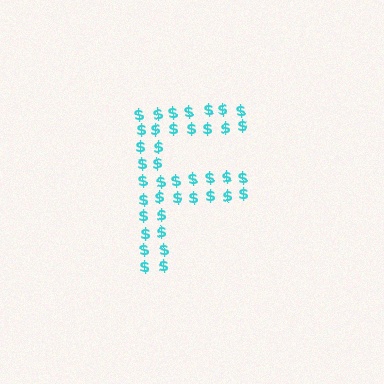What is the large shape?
The large shape is the letter F.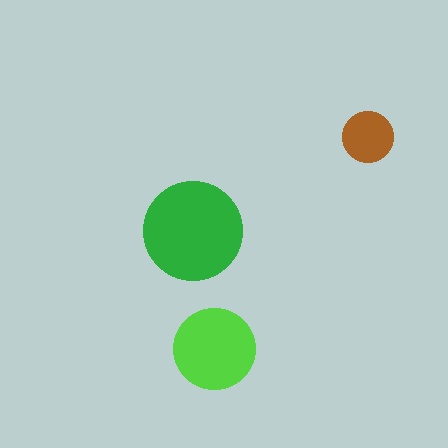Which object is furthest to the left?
The green circle is leftmost.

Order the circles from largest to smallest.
the green one, the lime one, the brown one.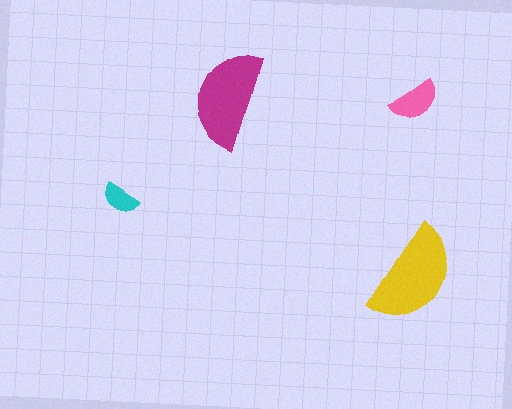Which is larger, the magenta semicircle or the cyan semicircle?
The magenta one.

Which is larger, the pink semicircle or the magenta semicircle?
The magenta one.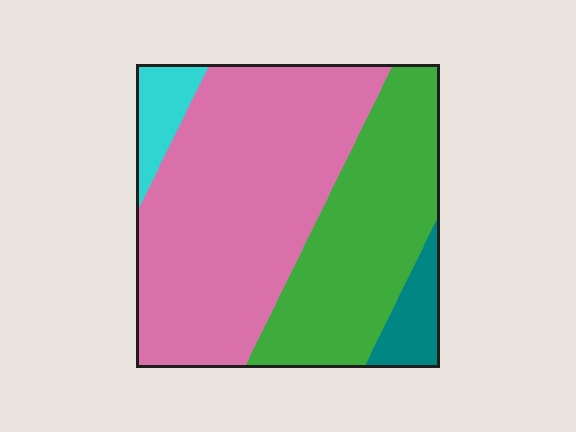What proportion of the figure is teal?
Teal covers roughly 5% of the figure.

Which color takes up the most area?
Pink, at roughly 55%.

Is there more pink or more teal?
Pink.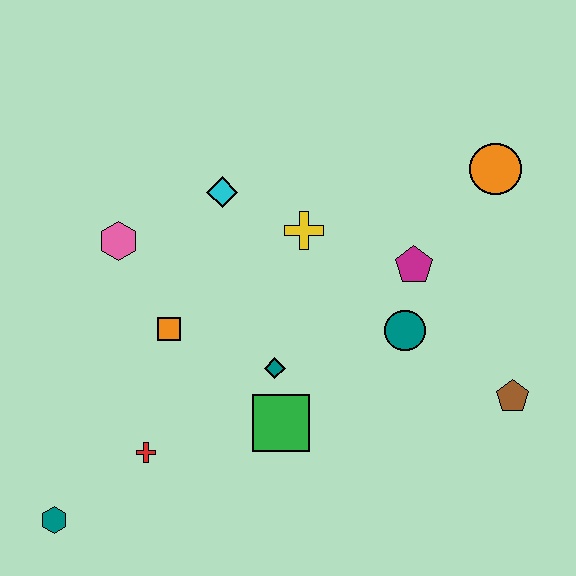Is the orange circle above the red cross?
Yes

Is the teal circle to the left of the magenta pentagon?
Yes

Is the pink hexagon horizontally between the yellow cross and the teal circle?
No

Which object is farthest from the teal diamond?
The orange circle is farthest from the teal diamond.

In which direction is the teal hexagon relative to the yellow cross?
The teal hexagon is below the yellow cross.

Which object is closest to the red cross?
The teal hexagon is closest to the red cross.